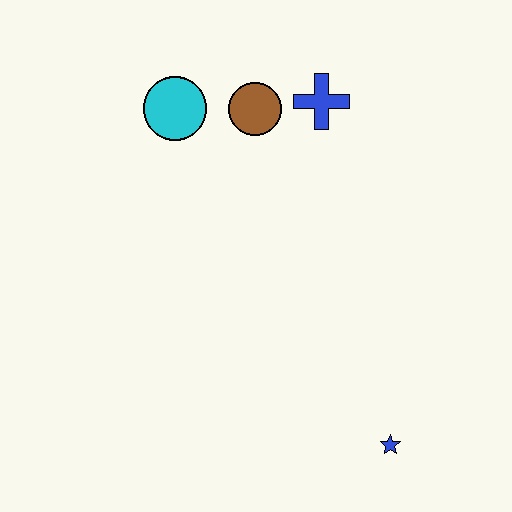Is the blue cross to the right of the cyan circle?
Yes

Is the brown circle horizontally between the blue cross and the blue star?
No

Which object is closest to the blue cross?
The brown circle is closest to the blue cross.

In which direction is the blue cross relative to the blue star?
The blue cross is above the blue star.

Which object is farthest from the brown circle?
The blue star is farthest from the brown circle.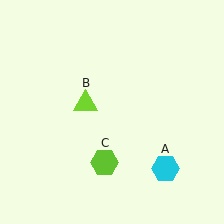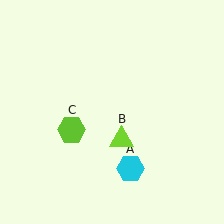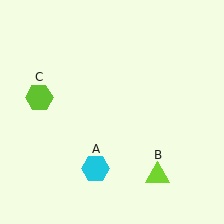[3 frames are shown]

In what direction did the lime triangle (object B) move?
The lime triangle (object B) moved down and to the right.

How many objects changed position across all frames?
3 objects changed position: cyan hexagon (object A), lime triangle (object B), lime hexagon (object C).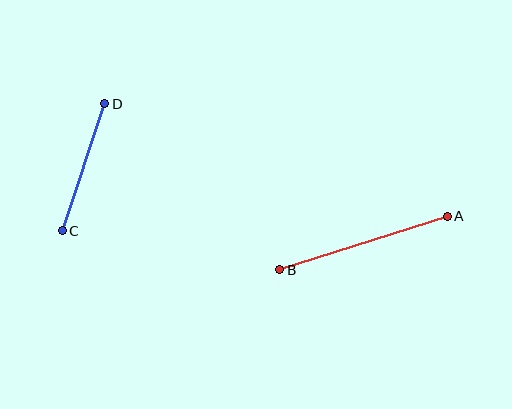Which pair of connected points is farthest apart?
Points A and B are farthest apart.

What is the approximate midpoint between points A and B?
The midpoint is at approximately (363, 243) pixels.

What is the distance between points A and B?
The distance is approximately 176 pixels.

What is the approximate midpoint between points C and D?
The midpoint is at approximately (84, 167) pixels.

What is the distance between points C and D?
The distance is approximately 134 pixels.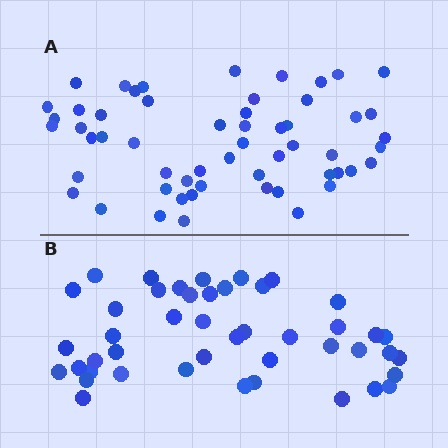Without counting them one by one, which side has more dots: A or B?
Region A (the top region) has more dots.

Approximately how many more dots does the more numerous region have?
Region A has roughly 12 or so more dots than region B.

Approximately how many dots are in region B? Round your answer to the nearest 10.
About 40 dots. (The exact count is 45, which rounds to 40.)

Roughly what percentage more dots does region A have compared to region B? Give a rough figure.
About 25% more.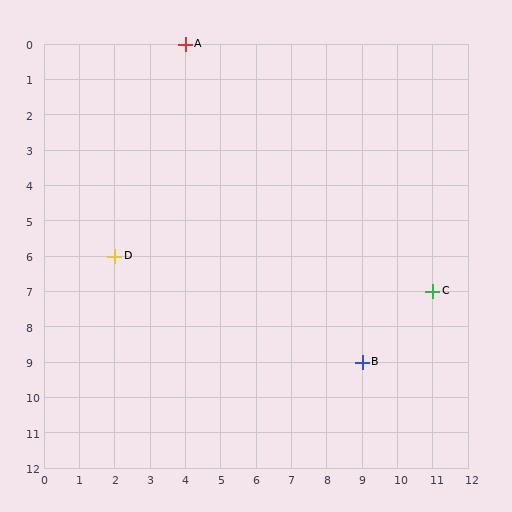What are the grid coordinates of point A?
Point A is at grid coordinates (4, 0).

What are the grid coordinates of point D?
Point D is at grid coordinates (2, 6).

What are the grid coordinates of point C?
Point C is at grid coordinates (11, 7).